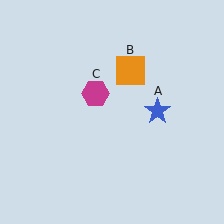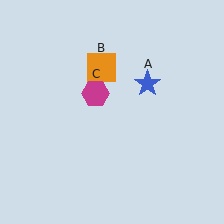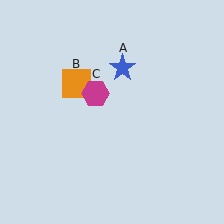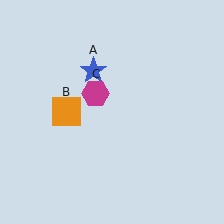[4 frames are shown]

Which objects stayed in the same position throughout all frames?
Magenta hexagon (object C) remained stationary.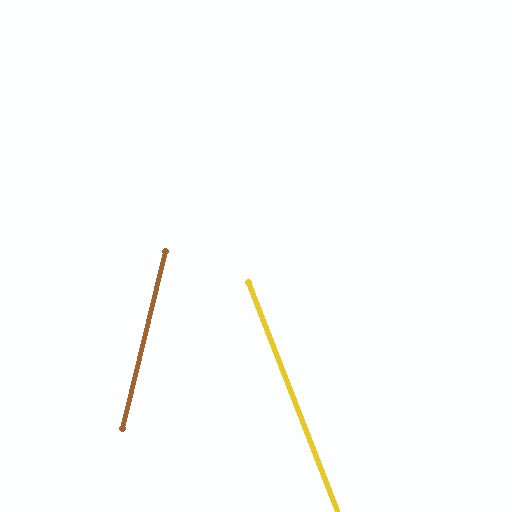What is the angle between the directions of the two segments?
Approximately 35 degrees.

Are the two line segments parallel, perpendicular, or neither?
Neither parallel nor perpendicular — they differ by about 35°.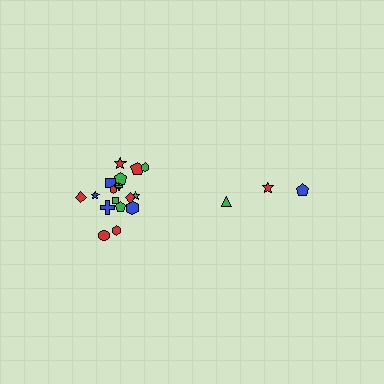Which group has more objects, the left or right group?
The left group.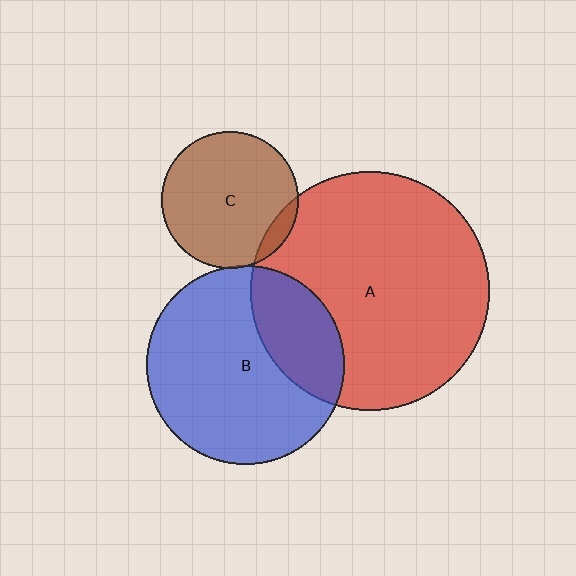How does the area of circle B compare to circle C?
Approximately 2.1 times.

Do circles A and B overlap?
Yes.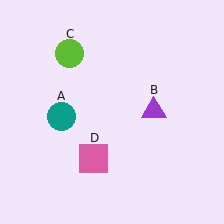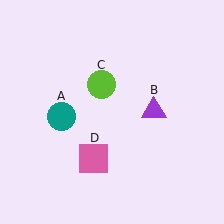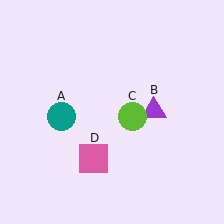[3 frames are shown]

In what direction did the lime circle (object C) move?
The lime circle (object C) moved down and to the right.